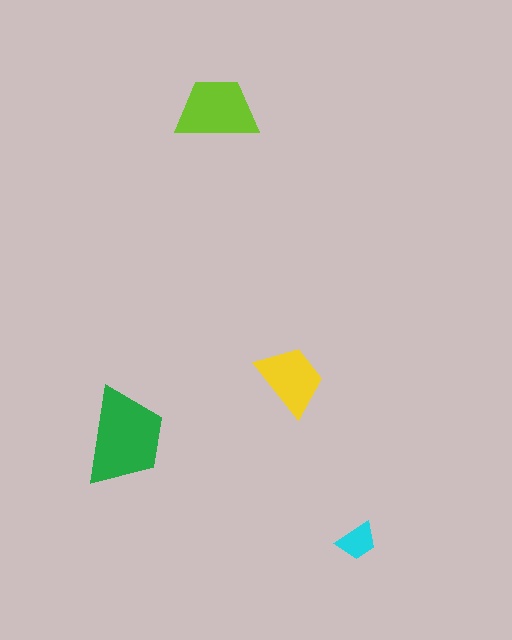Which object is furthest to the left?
The green trapezoid is leftmost.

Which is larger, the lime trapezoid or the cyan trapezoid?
The lime one.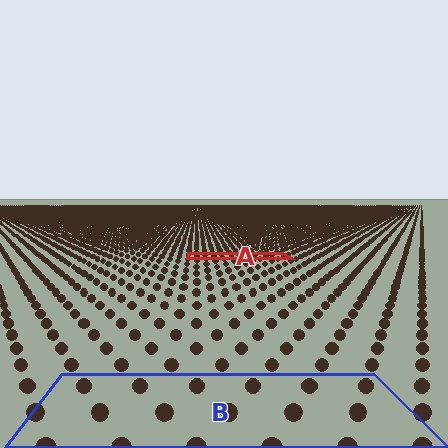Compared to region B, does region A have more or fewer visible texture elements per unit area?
Region A has more texture elements per unit area — they are packed more densely because it is farther away.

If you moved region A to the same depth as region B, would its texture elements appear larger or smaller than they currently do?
They would appear larger. At a closer depth, the same texture elements are projected at a bigger on-screen size.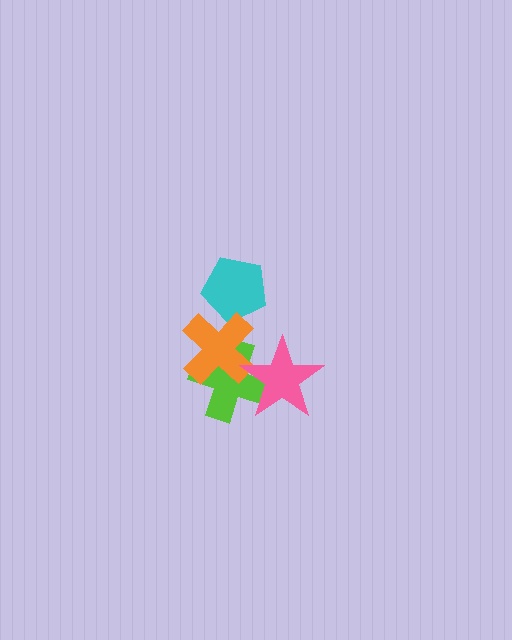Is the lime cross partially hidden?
Yes, it is partially covered by another shape.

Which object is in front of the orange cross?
The pink star is in front of the orange cross.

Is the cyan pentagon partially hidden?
Yes, it is partially covered by another shape.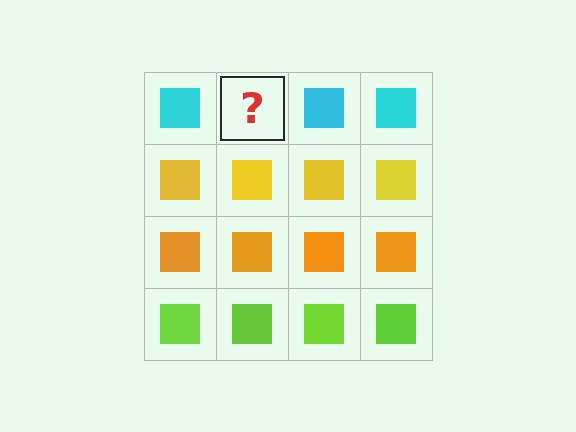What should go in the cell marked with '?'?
The missing cell should contain a cyan square.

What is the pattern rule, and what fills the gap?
The rule is that each row has a consistent color. The gap should be filled with a cyan square.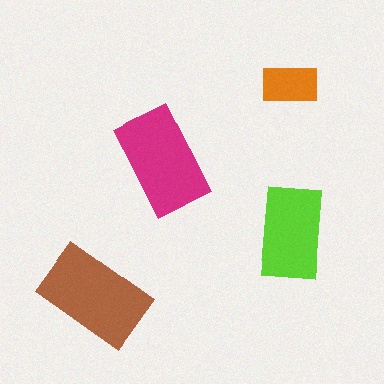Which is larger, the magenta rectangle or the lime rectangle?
The magenta one.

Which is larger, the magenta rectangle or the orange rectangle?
The magenta one.